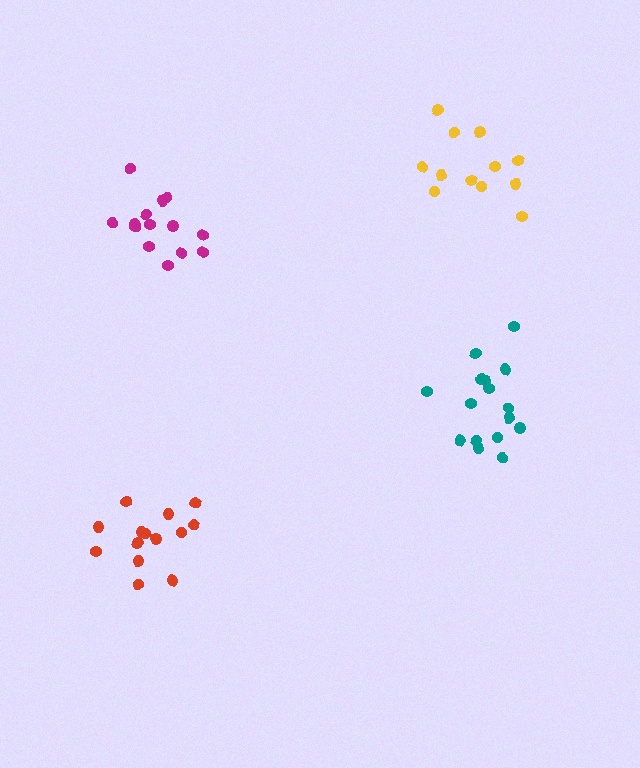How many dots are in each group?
Group 1: 12 dots, Group 2: 14 dots, Group 3: 16 dots, Group 4: 14 dots (56 total).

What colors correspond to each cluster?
The clusters are colored: yellow, magenta, teal, red.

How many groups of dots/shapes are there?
There are 4 groups.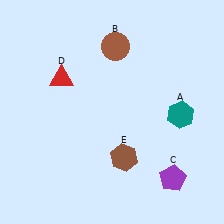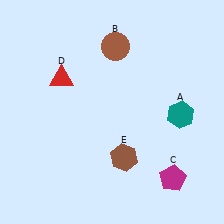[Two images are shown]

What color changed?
The pentagon (C) changed from purple in Image 1 to magenta in Image 2.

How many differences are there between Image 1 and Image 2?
There is 1 difference between the two images.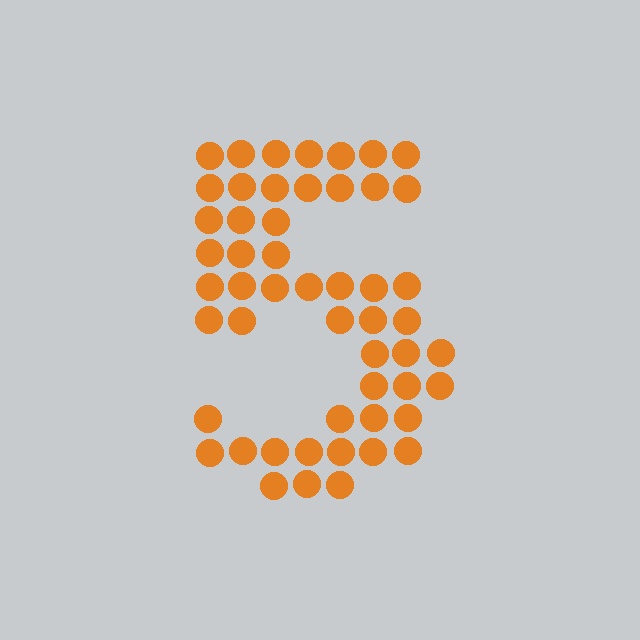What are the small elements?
The small elements are circles.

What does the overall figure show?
The overall figure shows the digit 5.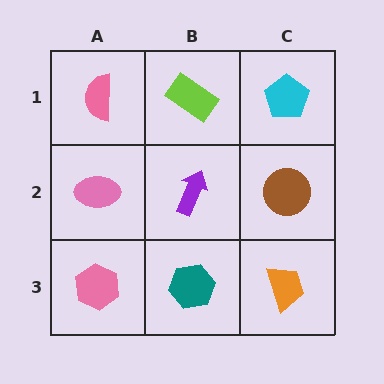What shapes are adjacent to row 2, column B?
A lime rectangle (row 1, column B), a teal hexagon (row 3, column B), a pink ellipse (row 2, column A), a brown circle (row 2, column C).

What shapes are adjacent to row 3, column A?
A pink ellipse (row 2, column A), a teal hexagon (row 3, column B).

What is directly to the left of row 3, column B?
A pink hexagon.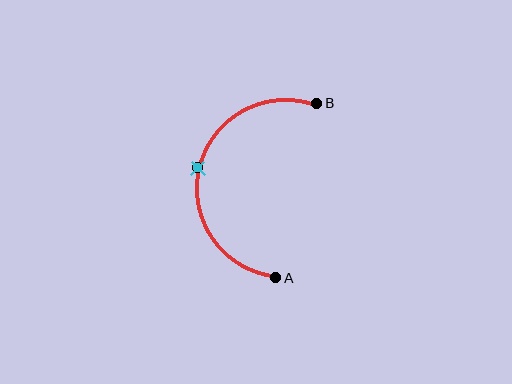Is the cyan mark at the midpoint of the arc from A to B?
Yes. The cyan mark lies on the arc at equal arc-length from both A and B — it is the arc midpoint.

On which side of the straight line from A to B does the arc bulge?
The arc bulges to the left of the straight line connecting A and B.